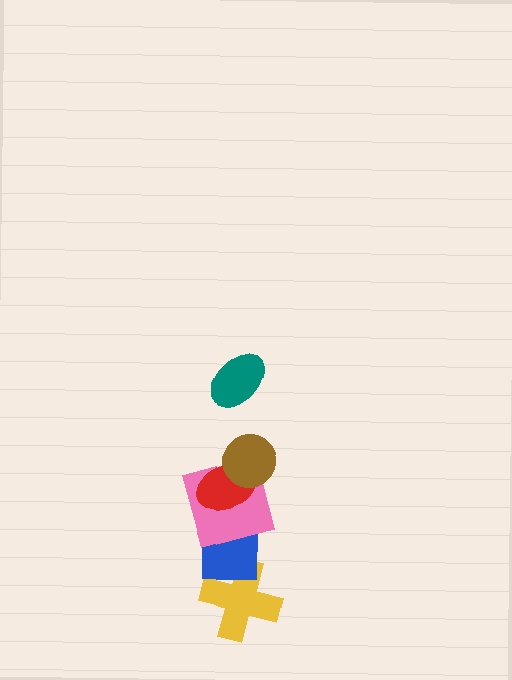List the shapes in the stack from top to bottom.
From top to bottom: the teal ellipse, the brown circle, the red ellipse, the pink square, the blue square, the yellow cross.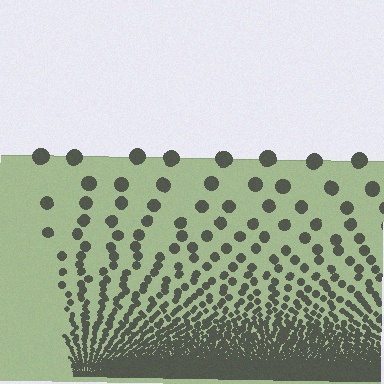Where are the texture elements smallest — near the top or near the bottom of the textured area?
Near the bottom.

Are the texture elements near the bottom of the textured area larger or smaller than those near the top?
Smaller. The gradient is inverted — elements near the bottom are smaller and denser.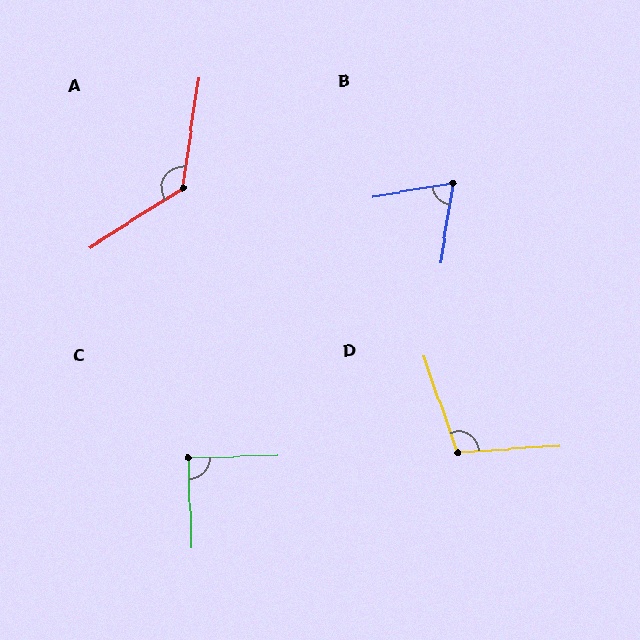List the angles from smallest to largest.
B (72°), C (90°), D (105°), A (131°).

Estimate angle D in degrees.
Approximately 105 degrees.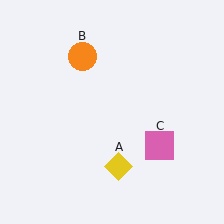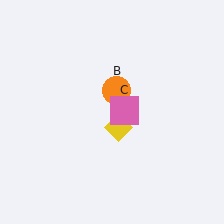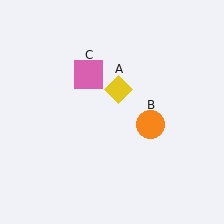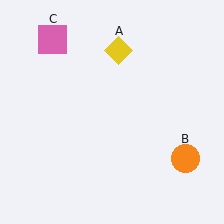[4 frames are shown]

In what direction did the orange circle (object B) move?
The orange circle (object B) moved down and to the right.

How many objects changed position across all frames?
3 objects changed position: yellow diamond (object A), orange circle (object B), pink square (object C).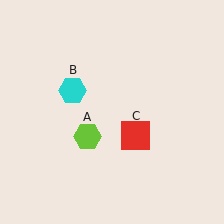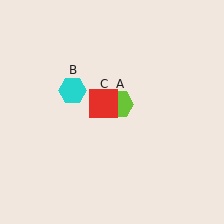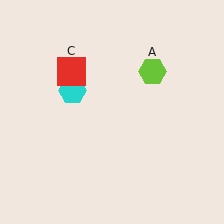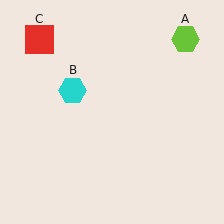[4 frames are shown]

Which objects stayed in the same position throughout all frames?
Cyan hexagon (object B) remained stationary.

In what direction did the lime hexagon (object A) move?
The lime hexagon (object A) moved up and to the right.